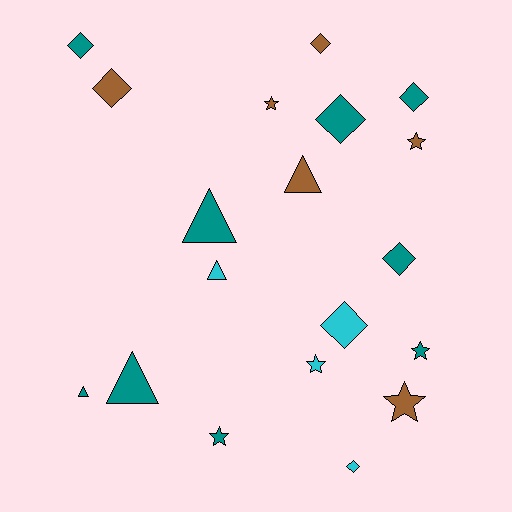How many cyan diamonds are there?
There are 2 cyan diamonds.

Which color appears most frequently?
Teal, with 9 objects.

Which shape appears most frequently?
Diamond, with 8 objects.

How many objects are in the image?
There are 19 objects.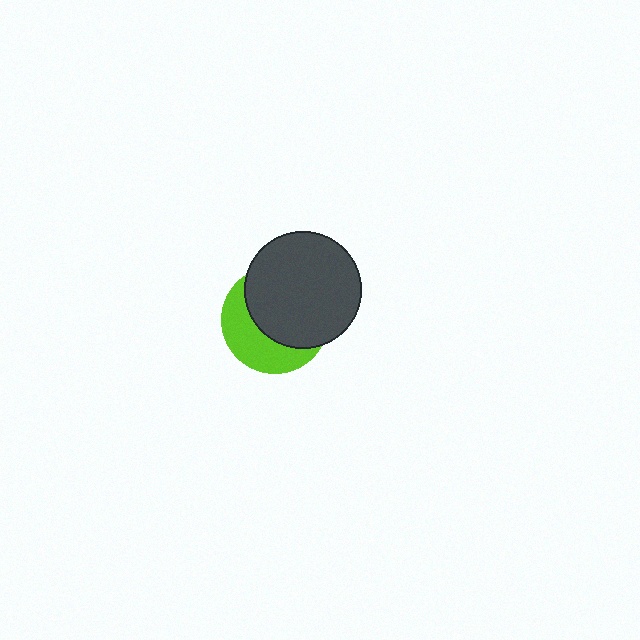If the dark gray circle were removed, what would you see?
You would see the complete lime circle.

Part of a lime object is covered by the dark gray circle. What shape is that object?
It is a circle.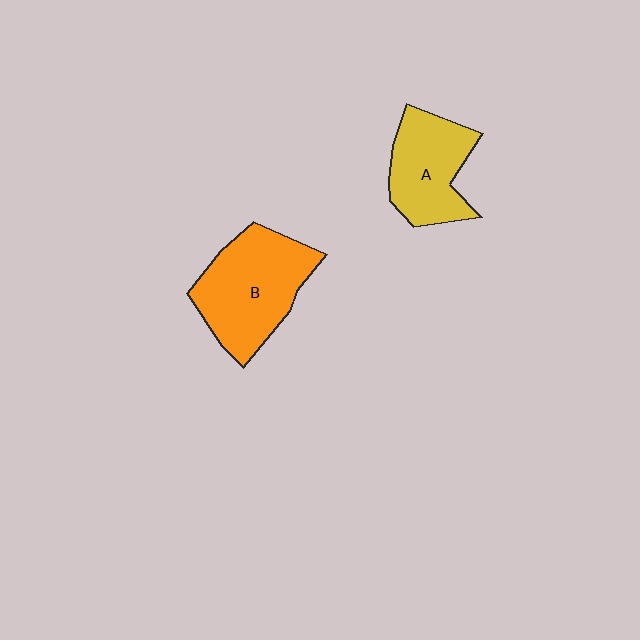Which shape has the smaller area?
Shape A (yellow).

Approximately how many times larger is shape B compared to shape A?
Approximately 1.3 times.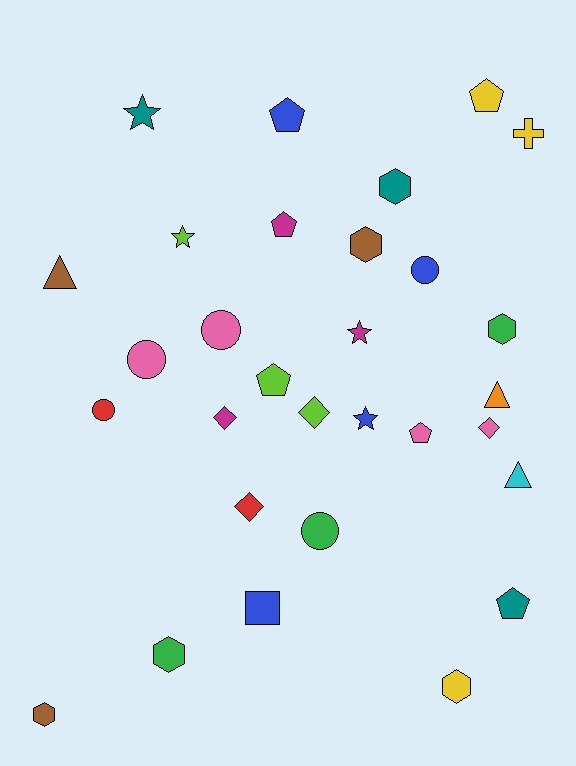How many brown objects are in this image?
There are 3 brown objects.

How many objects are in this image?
There are 30 objects.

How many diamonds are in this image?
There are 4 diamonds.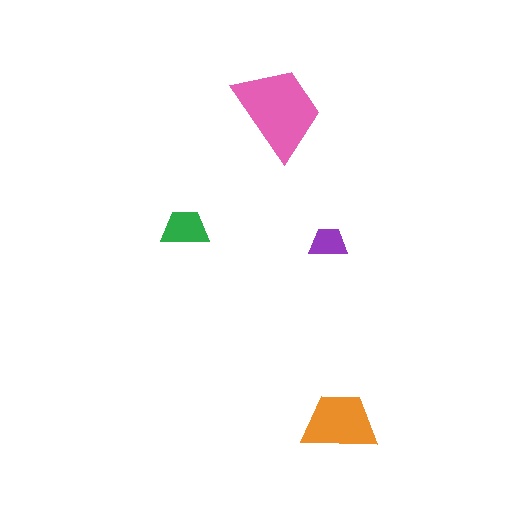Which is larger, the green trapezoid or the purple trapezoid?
The green one.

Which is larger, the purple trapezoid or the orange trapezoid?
The orange one.